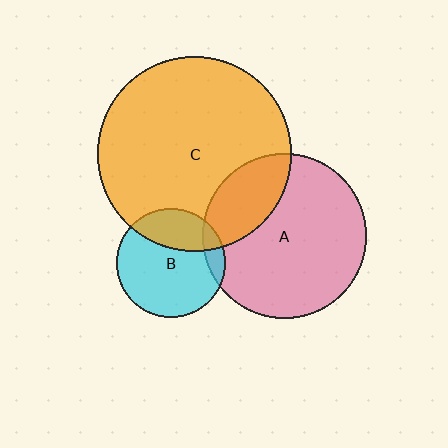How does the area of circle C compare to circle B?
Approximately 3.2 times.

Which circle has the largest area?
Circle C (orange).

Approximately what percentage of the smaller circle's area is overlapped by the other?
Approximately 30%.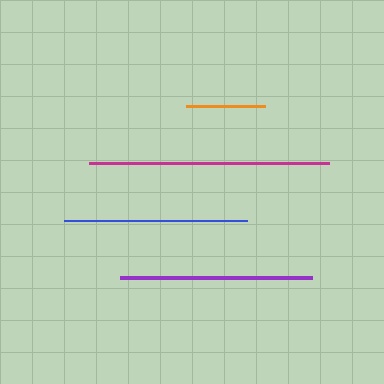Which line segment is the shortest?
The orange line is the shortest at approximately 79 pixels.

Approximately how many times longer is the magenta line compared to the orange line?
The magenta line is approximately 3.0 times the length of the orange line.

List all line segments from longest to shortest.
From longest to shortest: magenta, purple, blue, orange.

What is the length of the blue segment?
The blue segment is approximately 183 pixels long.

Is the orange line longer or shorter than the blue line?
The blue line is longer than the orange line.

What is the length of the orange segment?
The orange segment is approximately 79 pixels long.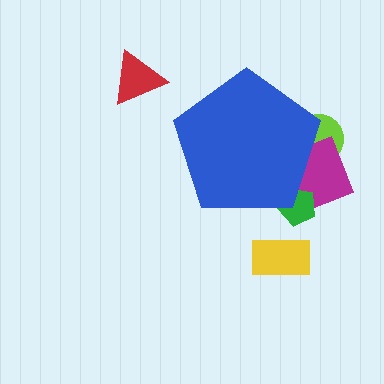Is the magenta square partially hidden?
Yes, the magenta square is partially hidden behind the blue pentagon.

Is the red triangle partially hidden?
No, the red triangle is fully visible.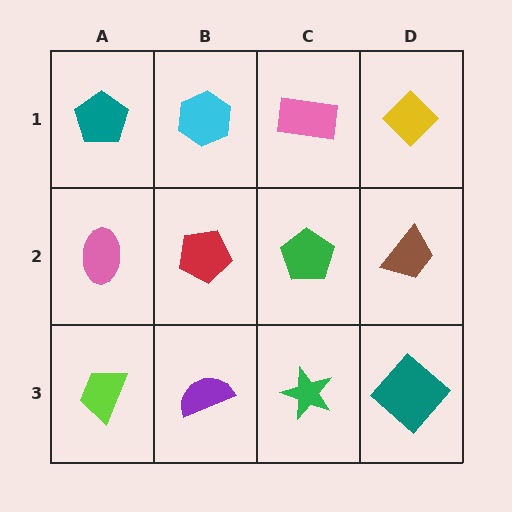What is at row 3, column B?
A purple semicircle.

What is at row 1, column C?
A pink rectangle.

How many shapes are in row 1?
4 shapes.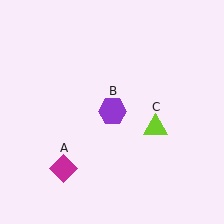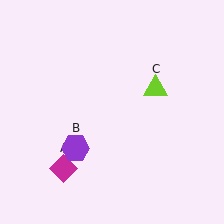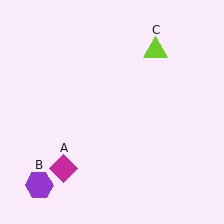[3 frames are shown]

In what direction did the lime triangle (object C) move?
The lime triangle (object C) moved up.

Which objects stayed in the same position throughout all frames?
Magenta diamond (object A) remained stationary.